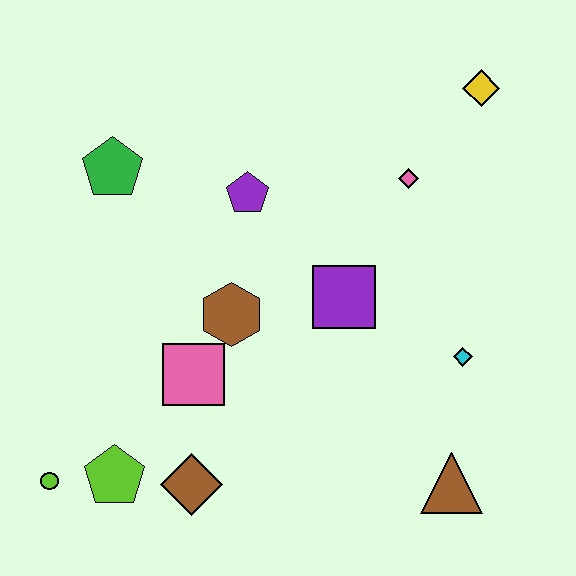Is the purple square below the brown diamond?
No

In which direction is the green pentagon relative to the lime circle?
The green pentagon is above the lime circle.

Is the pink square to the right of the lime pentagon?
Yes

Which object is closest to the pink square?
The brown hexagon is closest to the pink square.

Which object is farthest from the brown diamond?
The yellow diamond is farthest from the brown diamond.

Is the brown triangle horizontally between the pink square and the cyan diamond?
Yes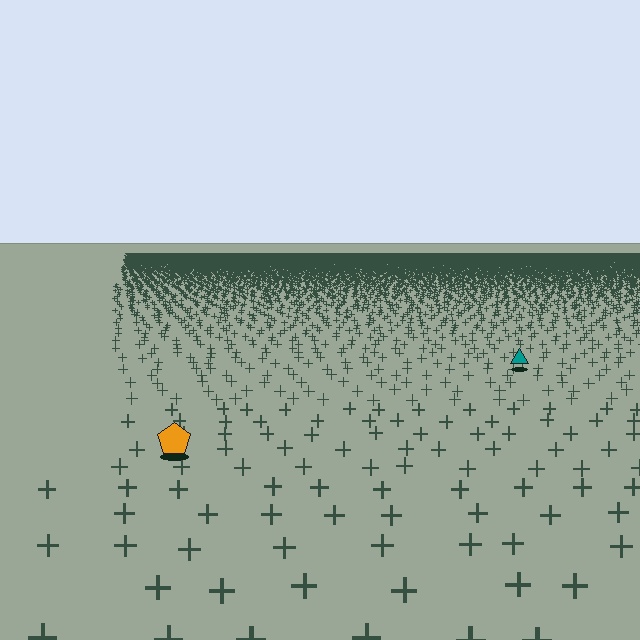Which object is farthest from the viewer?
The teal triangle is farthest from the viewer. It appears smaller and the ground texture around it is denser.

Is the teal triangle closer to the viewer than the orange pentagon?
No. The orange pentagon is closer — you can tell from the texture gradient: the ground texture is coarser near it.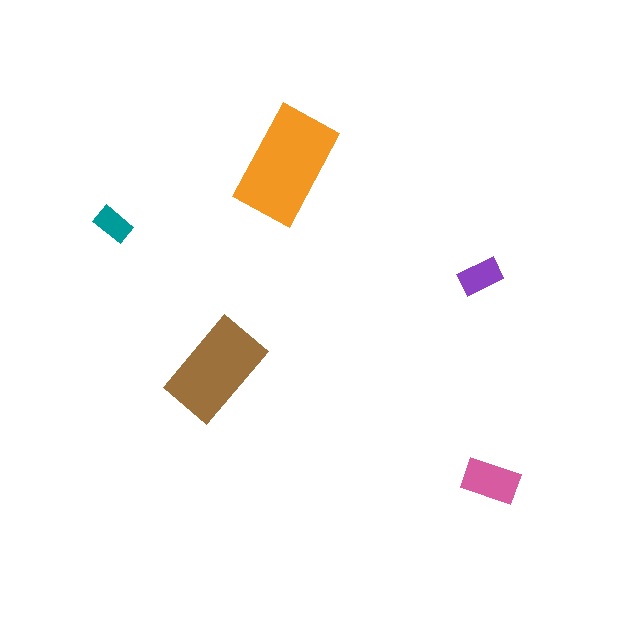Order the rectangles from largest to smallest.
the orange one, the brown one, the pink one, the purple one, the teal one.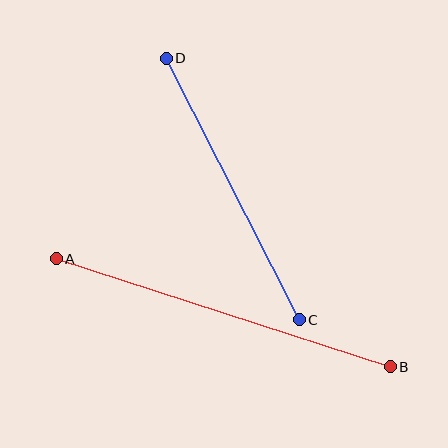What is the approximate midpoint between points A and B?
The midpoint is at approximately (223, 313) pixels.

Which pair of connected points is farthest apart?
Points A and B are farthest apart.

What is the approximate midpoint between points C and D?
The midpoint is at approximately (233, 189) pixels.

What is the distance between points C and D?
The distance is approximately 293 pixels.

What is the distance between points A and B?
The distance is approximately 351 pixels.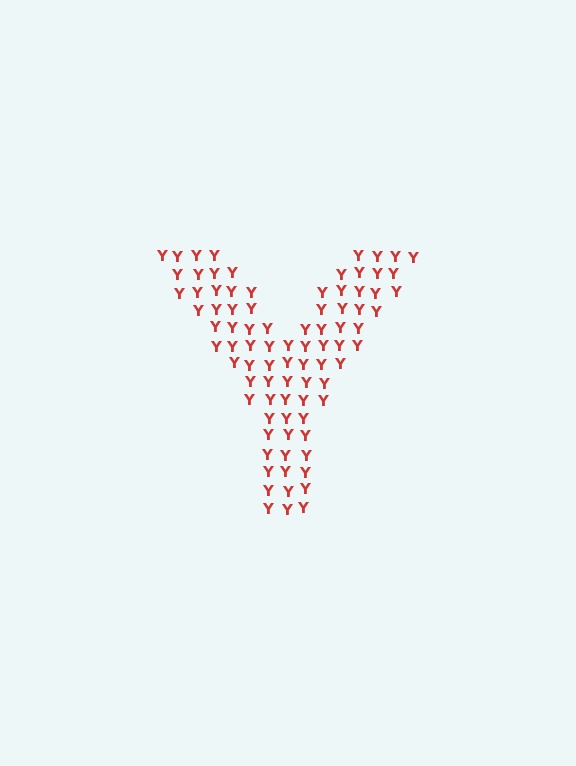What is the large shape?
The large shape is the letter Y.